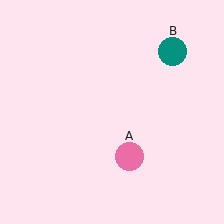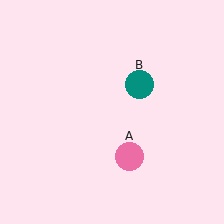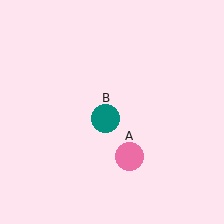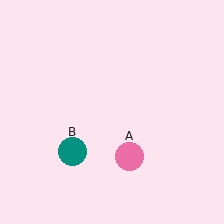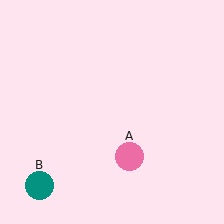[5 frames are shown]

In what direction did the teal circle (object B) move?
The teal circle (object B) moved down and to the left.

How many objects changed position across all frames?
1 object changed position: teal circle (object B).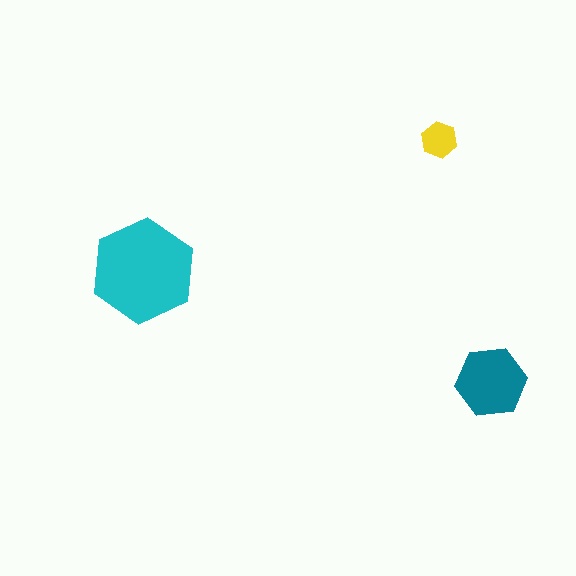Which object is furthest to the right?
The teal hexagon is rightmost.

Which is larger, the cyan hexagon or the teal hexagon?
The cyan one.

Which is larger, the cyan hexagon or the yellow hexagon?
The cyan one.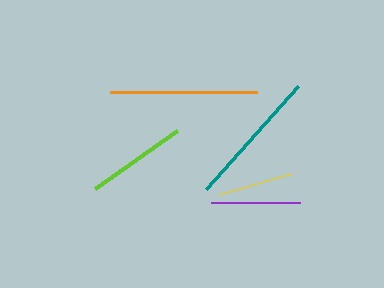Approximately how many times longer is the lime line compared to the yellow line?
The lime line is approximately 1.3 times the length of the yellow line.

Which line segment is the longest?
The orange line is the longest at approximately 147 pixels.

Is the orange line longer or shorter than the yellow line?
The orange line is longer than the yellow line.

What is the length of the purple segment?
The purple segment is approximately 89 pixels long.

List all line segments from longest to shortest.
From longest to shortest: orange, teal, lime, purple, yellow.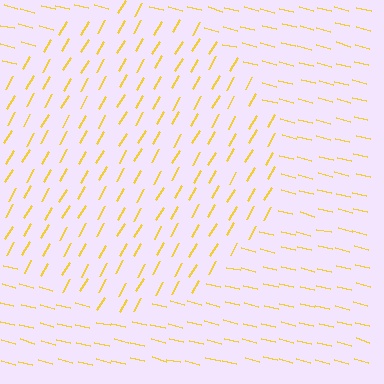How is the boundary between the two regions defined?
The boundary is defined purely by a change in line orientation (approximately 74 degrees difference). All lines are the same color and thickness.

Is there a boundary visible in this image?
Yes, there is a texture boundary formed by a change in line orientation.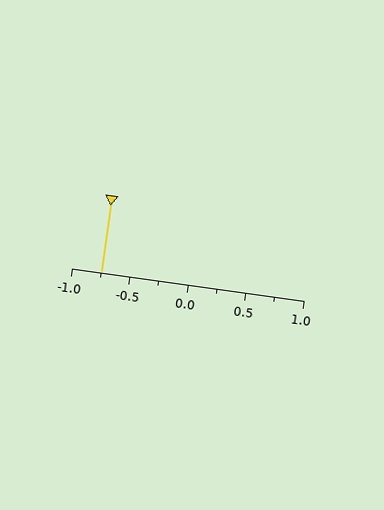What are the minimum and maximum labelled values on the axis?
The axis runs from -1.0 to 1.0.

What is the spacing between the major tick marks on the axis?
The major ticks are spaced 0.5 apart.